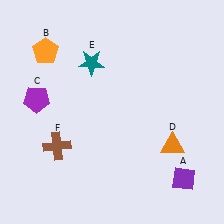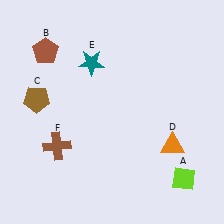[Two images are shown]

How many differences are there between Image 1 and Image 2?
There are 3 differences between the two images.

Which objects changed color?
A changed from purple to lime. B changed from orange to brown. C changed from purple to brown.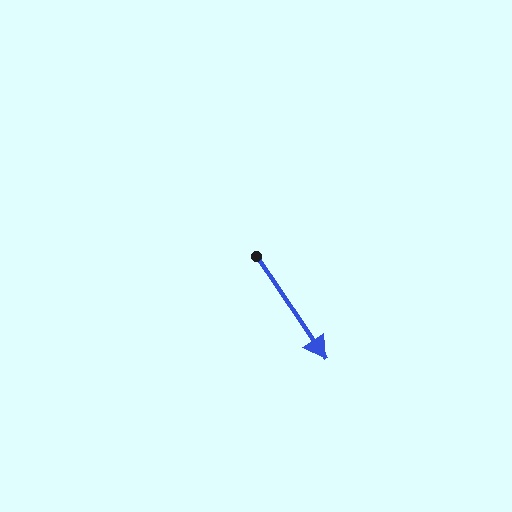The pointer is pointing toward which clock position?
Roughly 5 o'clock.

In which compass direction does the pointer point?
Southeast.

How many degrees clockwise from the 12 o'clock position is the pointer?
Approximately 146 degrees.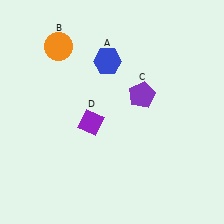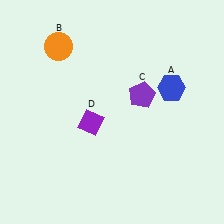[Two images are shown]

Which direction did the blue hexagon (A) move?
The blue hexagon (A) moved right.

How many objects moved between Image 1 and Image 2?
1 object moved between the two images.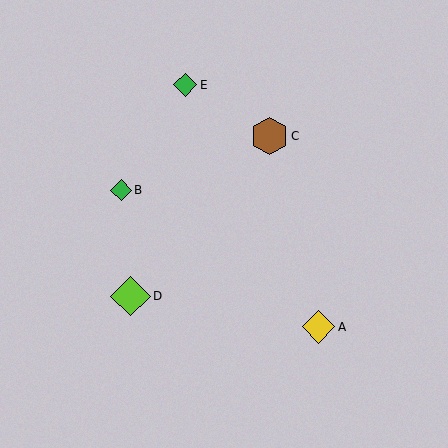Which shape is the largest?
The lime diamond (labeled D) is the largest.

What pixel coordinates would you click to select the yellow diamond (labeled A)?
Click at (319, 327) to select the yellow diamond A.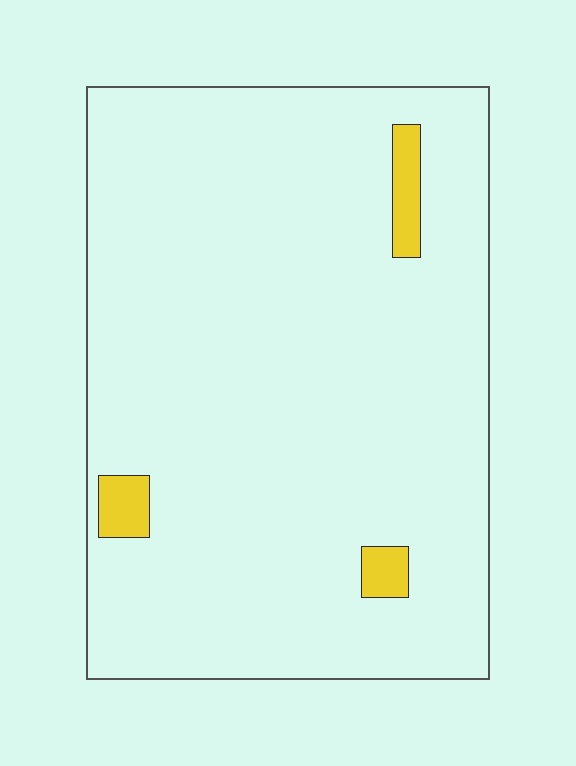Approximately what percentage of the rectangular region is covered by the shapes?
Approximately 5%.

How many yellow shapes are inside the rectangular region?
3.